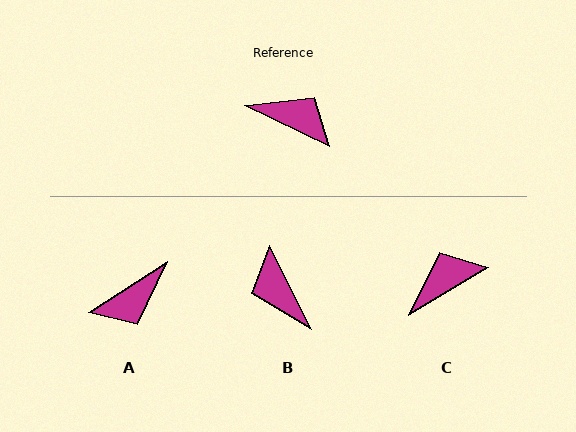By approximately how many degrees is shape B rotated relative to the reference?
Approximately 142 degrees counter-clockwise.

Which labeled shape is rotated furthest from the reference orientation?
B, about 142 degrees away.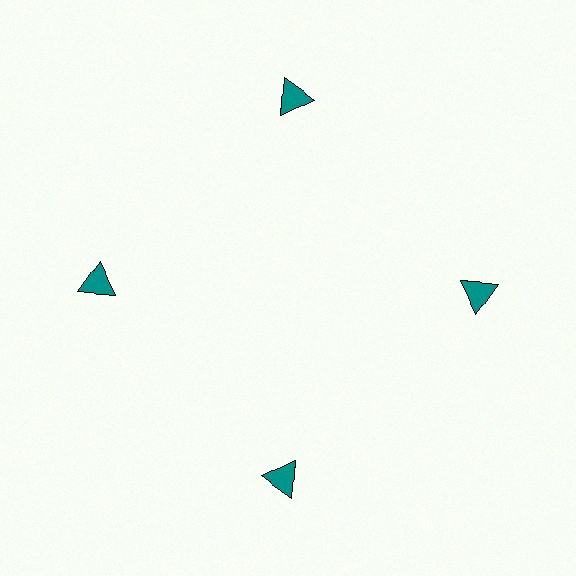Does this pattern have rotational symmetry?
Yes, this pattern has 4-fold rotational symmetry. It looks the same after rotating 90 degrees around the center.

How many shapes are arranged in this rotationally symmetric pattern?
There are 4 shapes, arranged in 4 groups of 1.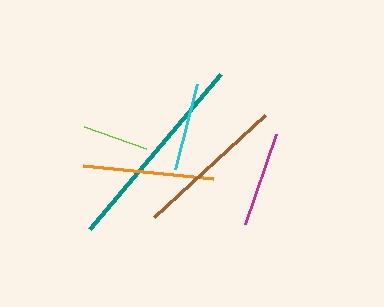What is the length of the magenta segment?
The magenta segment is approximately 95 pixels long.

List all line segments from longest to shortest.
From longest to shortest: teal, brown, orange, magenta, cyan, lime.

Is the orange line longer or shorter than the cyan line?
The orange line is longer than the cyan line.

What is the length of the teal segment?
The teal segment is approximately 203 pixels long.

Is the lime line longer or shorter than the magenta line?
The magenta line is longer than the lime line.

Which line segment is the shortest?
The lime line is the shortest at approximately 65 pixels.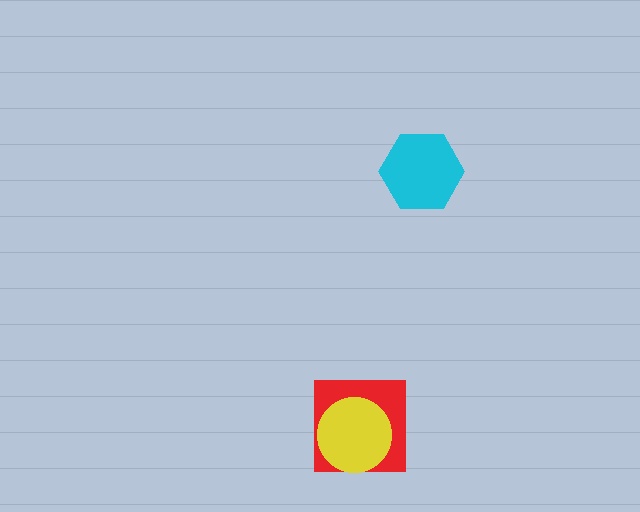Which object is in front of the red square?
The yellow circle is in front of the red square.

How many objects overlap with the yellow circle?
1 object overlaps with the yellow circle.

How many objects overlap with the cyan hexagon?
0 objects overlap with the cyan hexagon.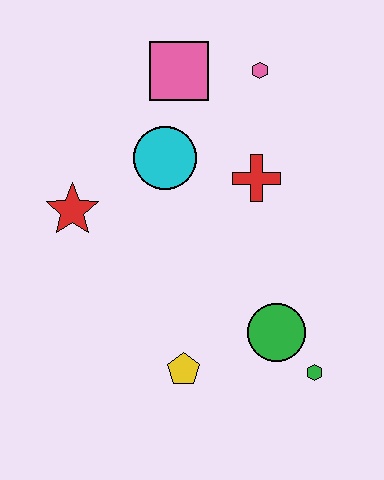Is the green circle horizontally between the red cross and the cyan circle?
No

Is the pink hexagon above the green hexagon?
Yes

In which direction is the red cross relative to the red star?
The red cross is to the right of the red star.